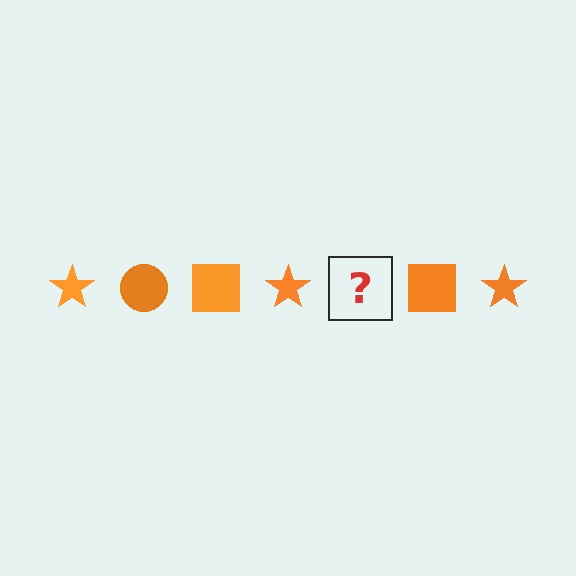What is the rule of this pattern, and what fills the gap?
The rule is that the pattern cycles through star, circle, square shapes in orange. The gap should be filled with an orange circle.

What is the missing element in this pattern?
The missing element is an orange circle.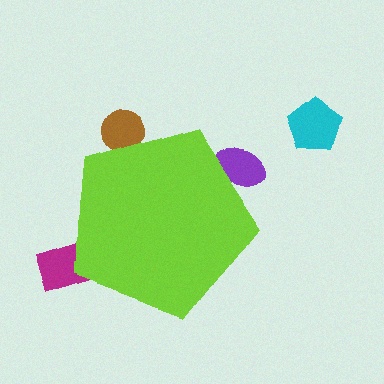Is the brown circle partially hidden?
Yes, the brown circle is partially hidden behind the lime pentagon.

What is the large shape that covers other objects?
A lime pentagon.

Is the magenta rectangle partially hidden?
Yes, the magenta rectangle is partially hidden behind the lime pentagon.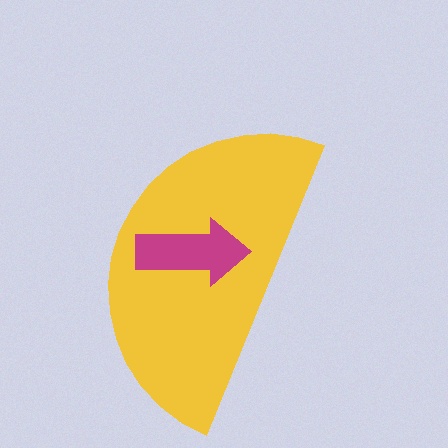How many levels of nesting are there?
2.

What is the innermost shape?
The magenta arrow.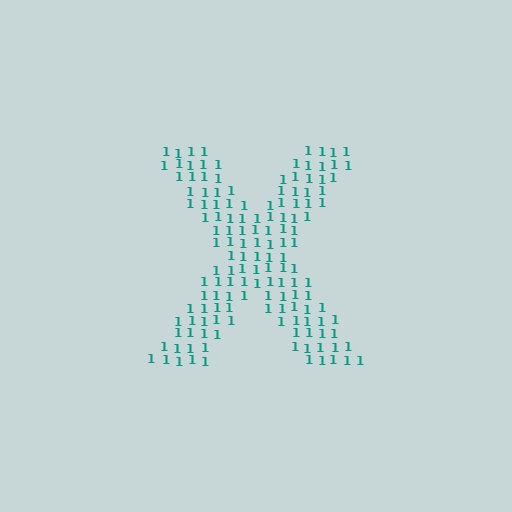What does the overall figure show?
The overall figure shows the letter X.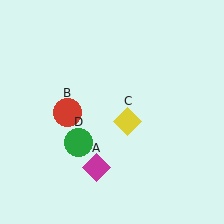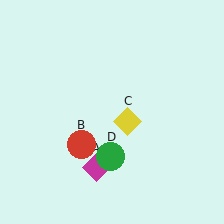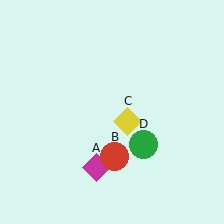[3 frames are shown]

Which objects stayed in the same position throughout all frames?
Magenta diamond (object A) and yellow diamond (object C) remained stationary.